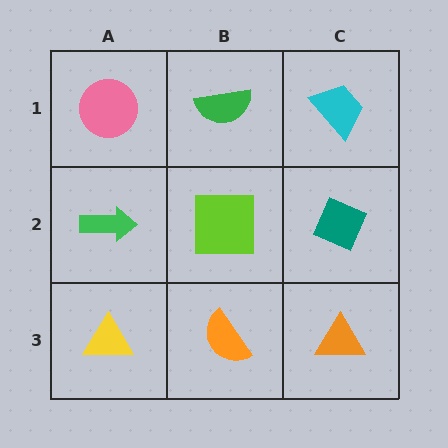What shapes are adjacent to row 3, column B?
A lime square (row 2, column B), a yellow triangle (row 3, column A), an orange triangle (row 3, column C).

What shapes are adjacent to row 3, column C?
A teal diamond (row 2, column C), an orange semicircle (row 3, column B).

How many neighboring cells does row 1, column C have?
2.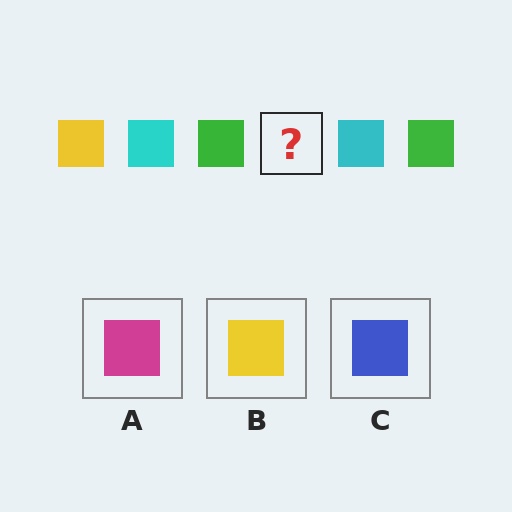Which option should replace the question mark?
Option B.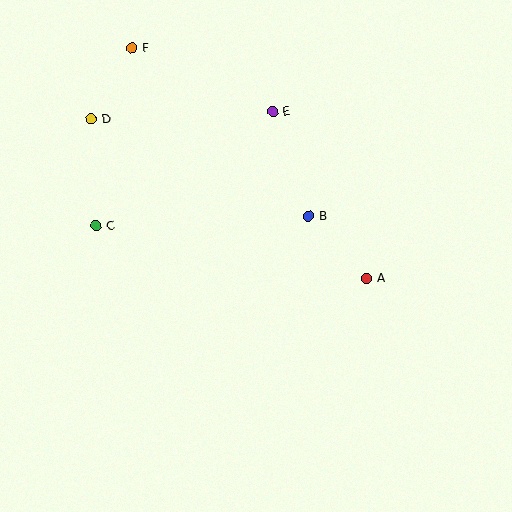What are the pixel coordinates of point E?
Point E is at (273, 112).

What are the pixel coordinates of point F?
Point F is at (132, 48).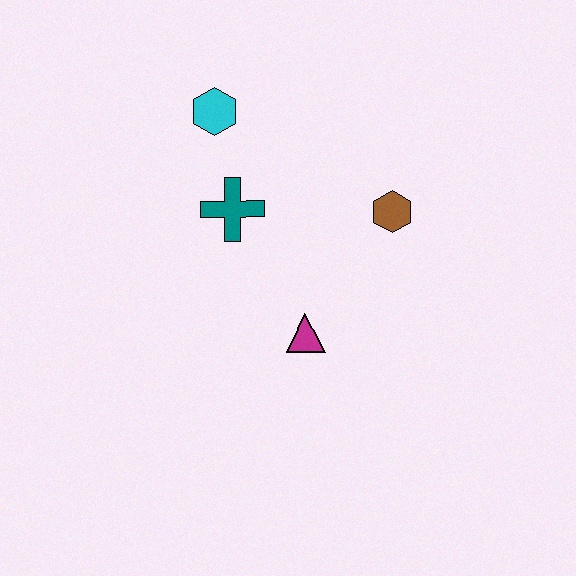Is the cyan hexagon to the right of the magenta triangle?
No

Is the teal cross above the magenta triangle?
Yes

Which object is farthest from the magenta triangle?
The cyan hexagon is farthest from the magenta triangle.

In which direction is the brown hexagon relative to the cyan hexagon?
The brown hexagon is to the right of the cyan hexagon.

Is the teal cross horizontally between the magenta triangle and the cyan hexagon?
Yes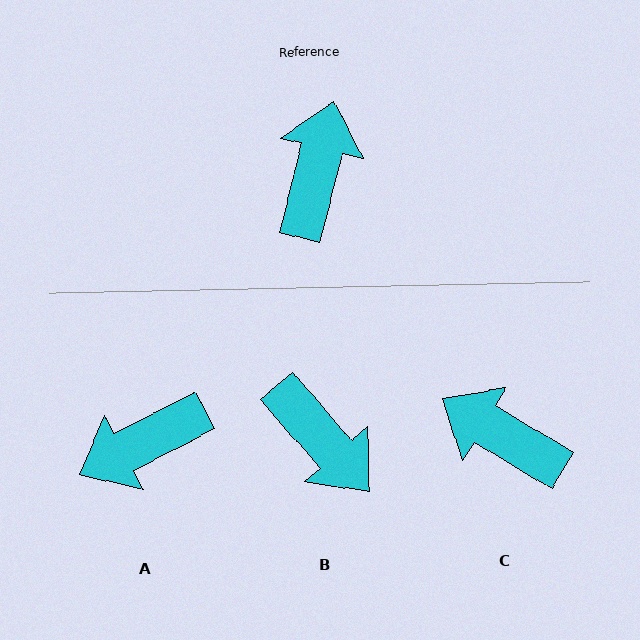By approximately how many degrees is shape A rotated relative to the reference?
Approximately 131 degrees counter-clockwise.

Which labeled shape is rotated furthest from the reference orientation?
A, about 131 degrees away.